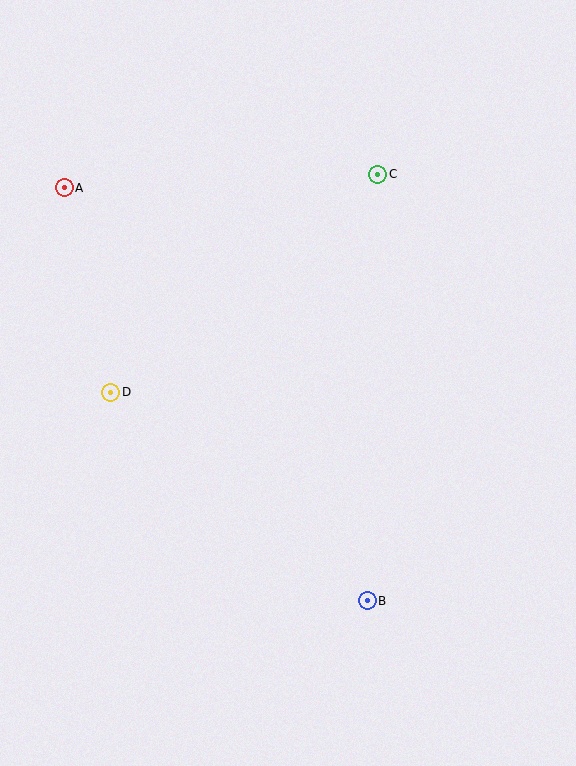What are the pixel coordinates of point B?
Point B is at (367, 601).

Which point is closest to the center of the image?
Point D at (111, 392) is closest to the center.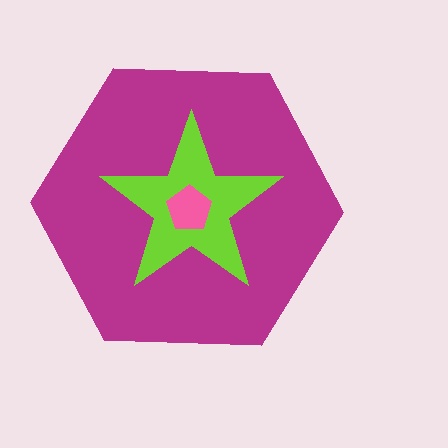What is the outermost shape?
The magenta hexagon.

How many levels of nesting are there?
3.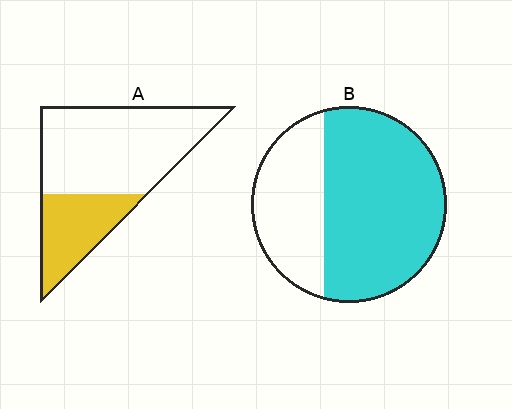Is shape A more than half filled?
No.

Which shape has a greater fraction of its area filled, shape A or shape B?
Shape B.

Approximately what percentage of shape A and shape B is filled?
A is approximately 30% and B is approximately 65%.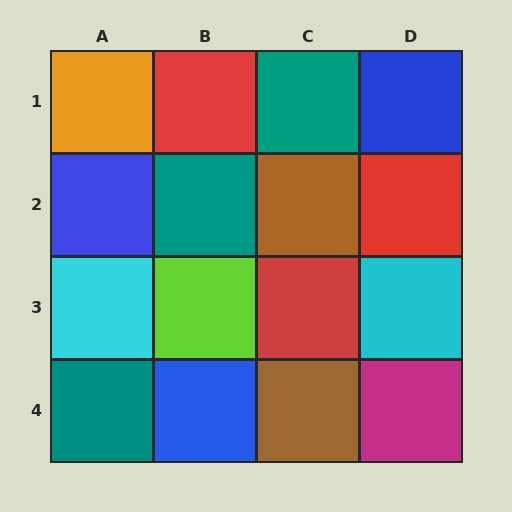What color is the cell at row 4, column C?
Brown.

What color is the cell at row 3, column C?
Red.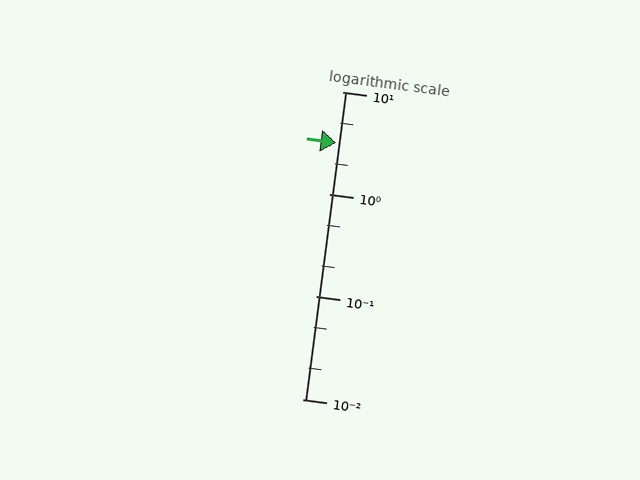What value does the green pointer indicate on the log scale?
The pointer indicates approximately 3.2.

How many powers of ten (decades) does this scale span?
The scale spans 3 decades, from 0.01 to 10.